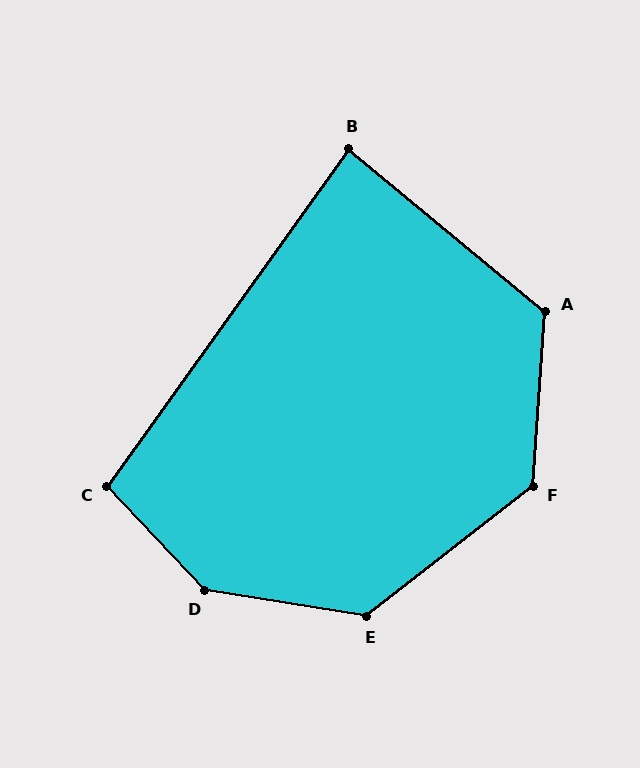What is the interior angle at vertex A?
Approximately 126 degrees (obtuse).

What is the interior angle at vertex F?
Approximately 132 degrees (obtuse).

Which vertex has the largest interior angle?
D, at approximately 142 degrees.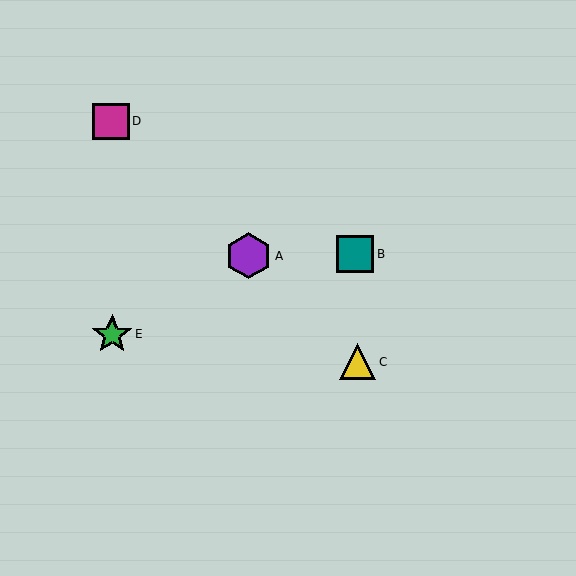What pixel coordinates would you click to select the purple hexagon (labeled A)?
Click at (249, 256) to select the purple hexagon A.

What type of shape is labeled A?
Shape A is a purple hexagon.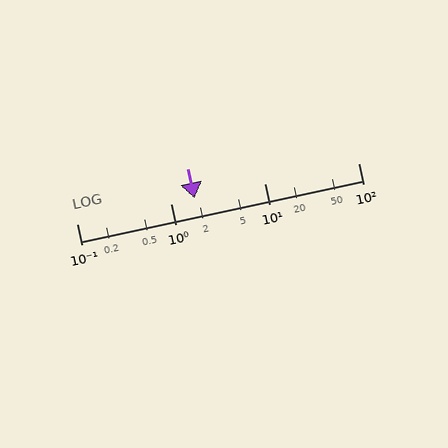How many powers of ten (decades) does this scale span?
The scale spans 3 decades, from 0.1 to 100.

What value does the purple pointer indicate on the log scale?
The pointer indicates approximately 1.8.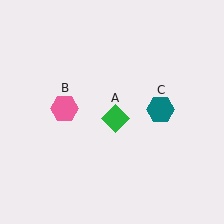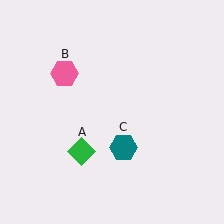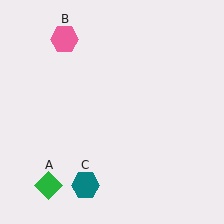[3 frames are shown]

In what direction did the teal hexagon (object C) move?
The teal hexagon (object C) moved down and to the left.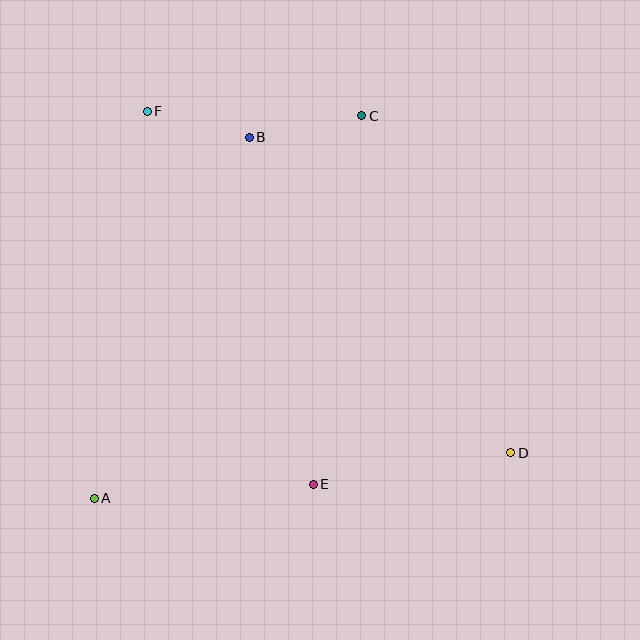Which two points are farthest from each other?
Points D and F are farthest from each other.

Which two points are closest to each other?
Points B and F are closest to each other.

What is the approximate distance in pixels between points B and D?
The distance between B and D is approximately 410 pixels.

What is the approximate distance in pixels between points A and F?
The distance between A and F is approximately 391 pixels.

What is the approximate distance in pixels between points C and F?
The distance between C and F is approximately 215 pixels.